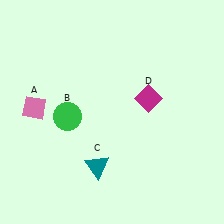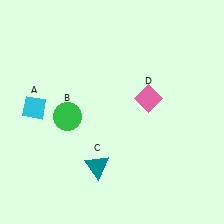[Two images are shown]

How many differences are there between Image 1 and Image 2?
There are 2 differences between the two images.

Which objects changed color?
A changed from pink to cyan. D changed from magenta to pink.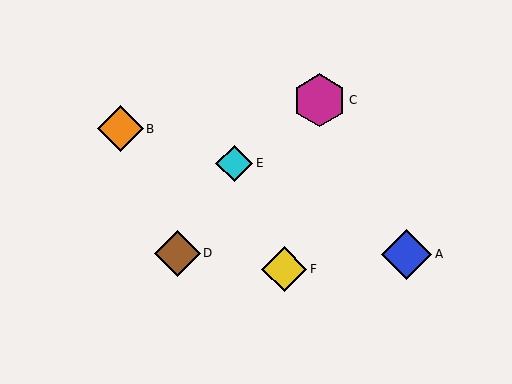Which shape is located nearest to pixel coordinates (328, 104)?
The magenta hexagon (labeled C) at (320, 100) is nearest to that location.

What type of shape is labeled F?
Shape F is a yellow diamond.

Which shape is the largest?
The magenta hexagon (labeled C) is the largest.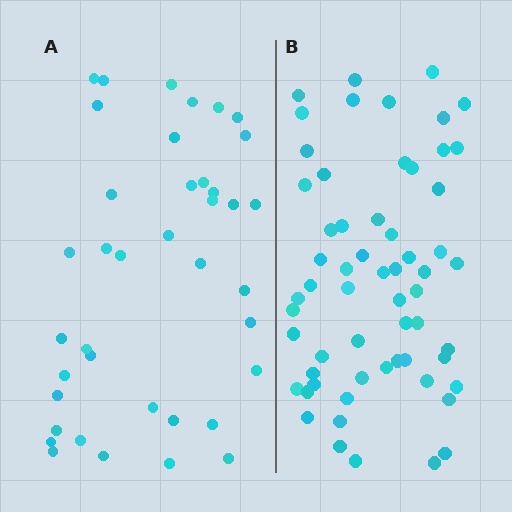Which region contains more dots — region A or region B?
Region B (the right region) has more dots.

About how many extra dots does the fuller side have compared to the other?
Region B has approximately 20 more dots than region A.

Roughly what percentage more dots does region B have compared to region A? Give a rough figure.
About 55% more.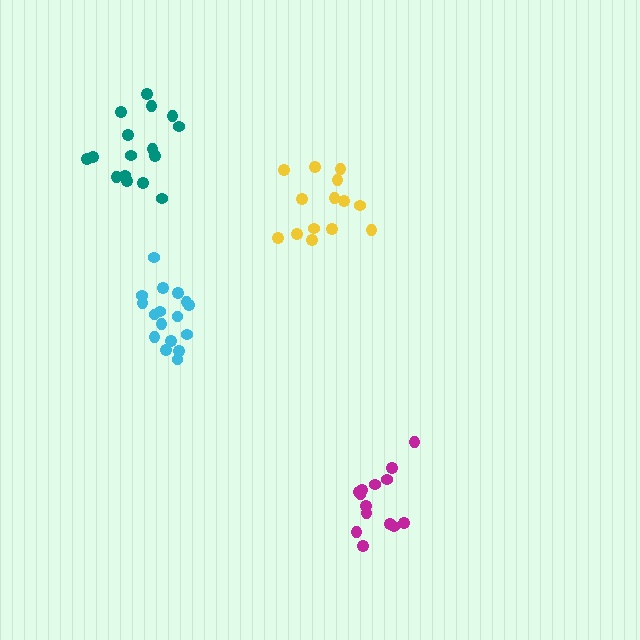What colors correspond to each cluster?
The clusters are colored: yellow, teal, magenta, cyan.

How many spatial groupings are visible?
There are 4 spatial groupings.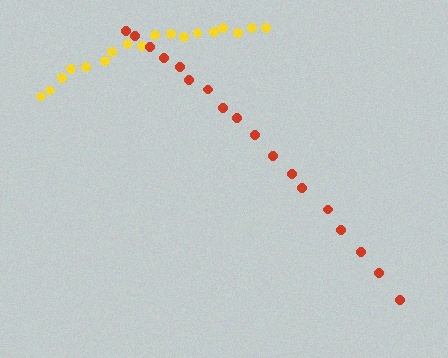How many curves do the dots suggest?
There are 2 distinct paths.